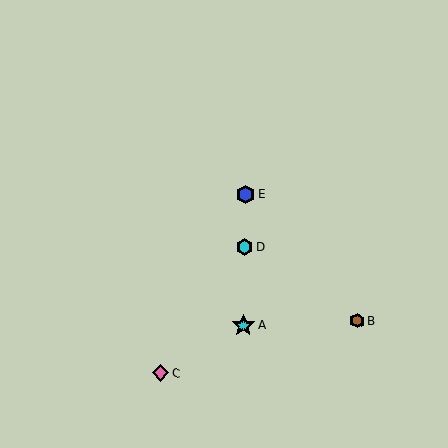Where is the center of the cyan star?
The center of the cyan star is at (243, 326).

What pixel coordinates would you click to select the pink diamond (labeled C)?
Click at (161, 373) to select the pink diamond C.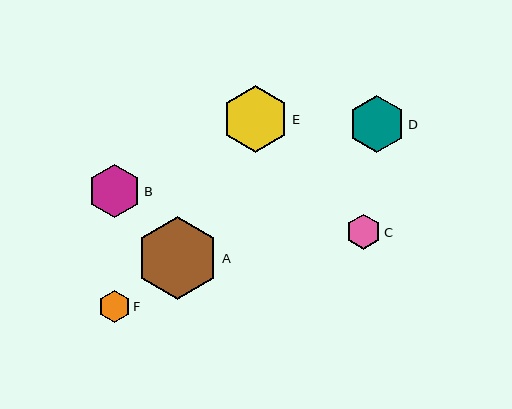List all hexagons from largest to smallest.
From largest to smallest: A, E, D, B, C, F.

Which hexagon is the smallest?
Hexagon F is the smallest with a size of approximately 32 pixels.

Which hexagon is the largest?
Hexagon A is the largest with a size of approximately 82 pixels.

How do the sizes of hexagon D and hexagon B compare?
Hexagon D and hexagon B are approximately the same size.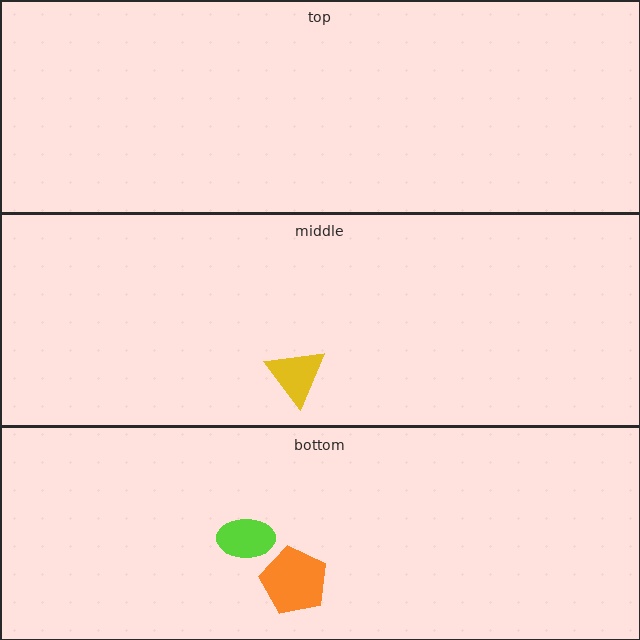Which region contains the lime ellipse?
The bottom region.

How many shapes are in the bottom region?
2.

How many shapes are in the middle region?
1.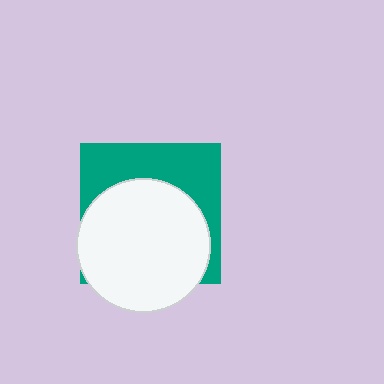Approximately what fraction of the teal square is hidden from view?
Roughly 60% of the teal square is hidden behind the white circle.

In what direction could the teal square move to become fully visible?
The teal square could move up. That would shift it out from behind the white circle entirely.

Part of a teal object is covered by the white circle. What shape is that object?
It is a square.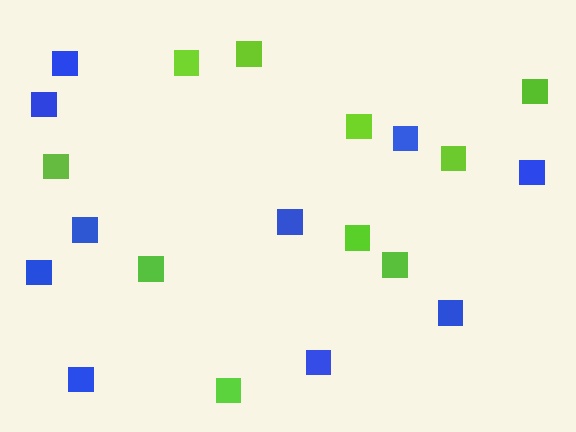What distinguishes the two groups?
There are 2 groups: one group of blue squares (10) and one group of lime squares (10).